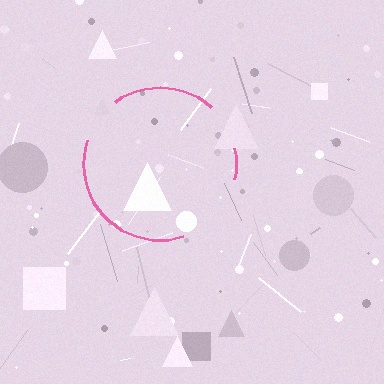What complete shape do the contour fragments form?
The contour fragments form a circle.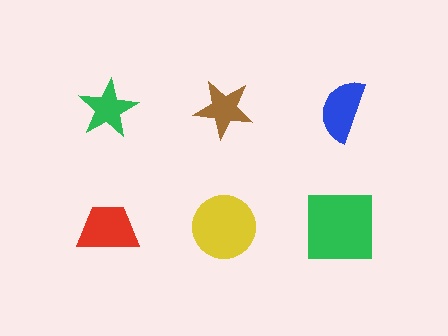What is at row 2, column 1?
A red trapezoid.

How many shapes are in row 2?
3 shapes.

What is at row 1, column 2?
A brown star.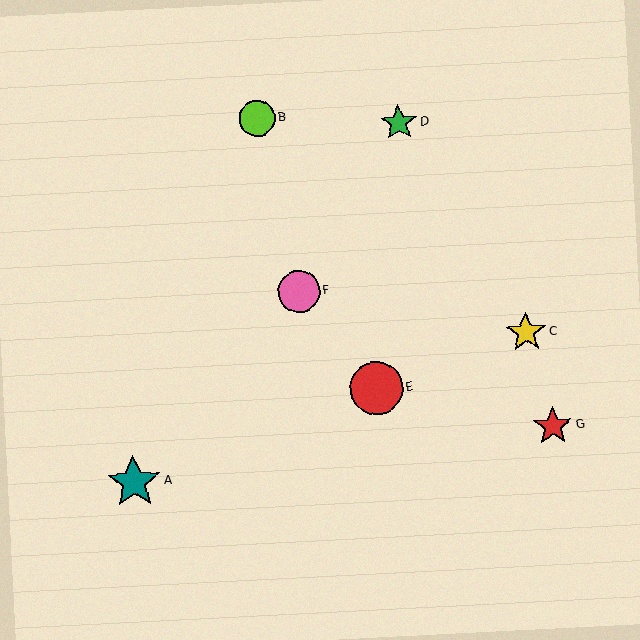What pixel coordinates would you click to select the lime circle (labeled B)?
Click at (257, 118) to select the lime circle B.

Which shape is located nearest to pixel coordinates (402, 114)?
The green star (labeled D) at (399, 123) is nearest to that location.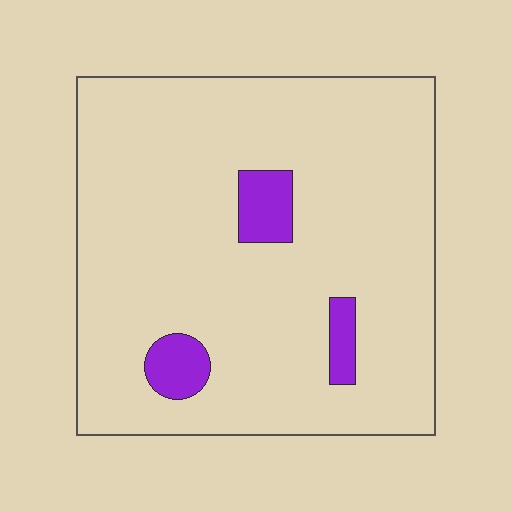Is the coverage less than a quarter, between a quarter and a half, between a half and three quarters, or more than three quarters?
Less than a quarter.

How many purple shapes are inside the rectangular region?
3.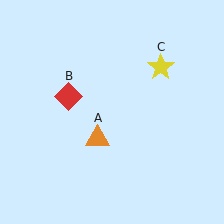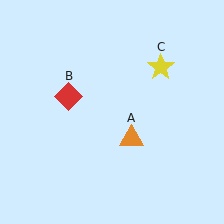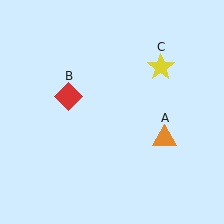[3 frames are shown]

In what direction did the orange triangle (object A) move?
The orange triangle (object A) moved right.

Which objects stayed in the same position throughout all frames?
Red diamond (object B) and yellow star (object C) remained stationary.